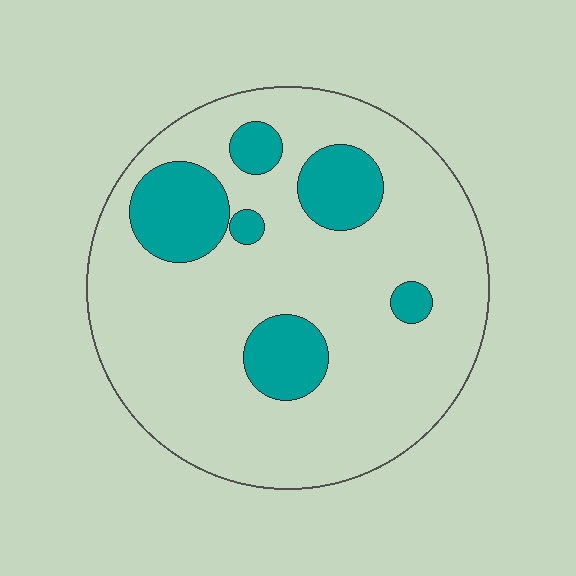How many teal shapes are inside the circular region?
6.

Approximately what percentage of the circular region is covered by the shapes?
Approximately 20%.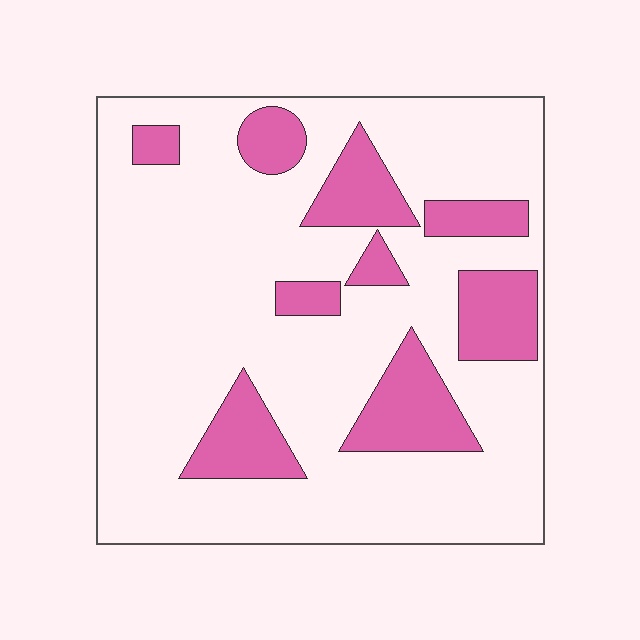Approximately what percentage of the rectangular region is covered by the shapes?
Approximately 20%.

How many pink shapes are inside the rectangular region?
9.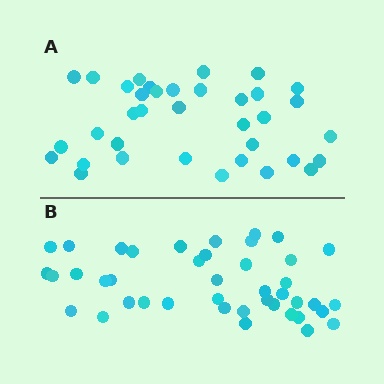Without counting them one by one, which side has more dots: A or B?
Region B (the bottom region) has more dots.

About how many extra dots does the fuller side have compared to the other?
Region B has about 6 more dots than region A.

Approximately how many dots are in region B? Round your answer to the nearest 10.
About 40 dots. (The exact count is 42, which rounds to 40.)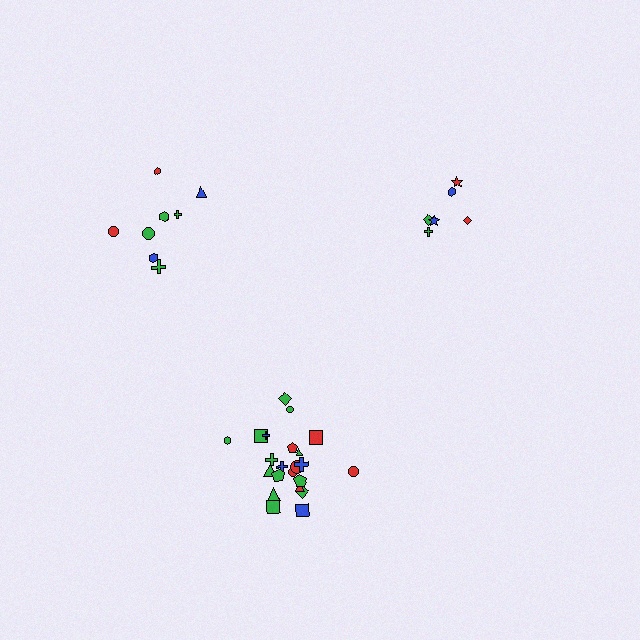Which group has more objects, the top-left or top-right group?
The top-left group.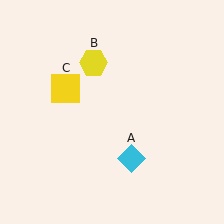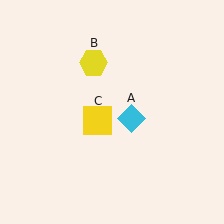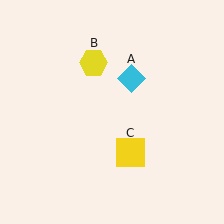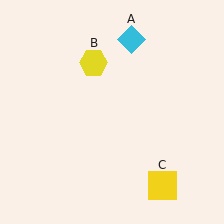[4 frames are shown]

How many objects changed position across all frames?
2 objects changed position: cyan diamond (object A), yellow square (object C).